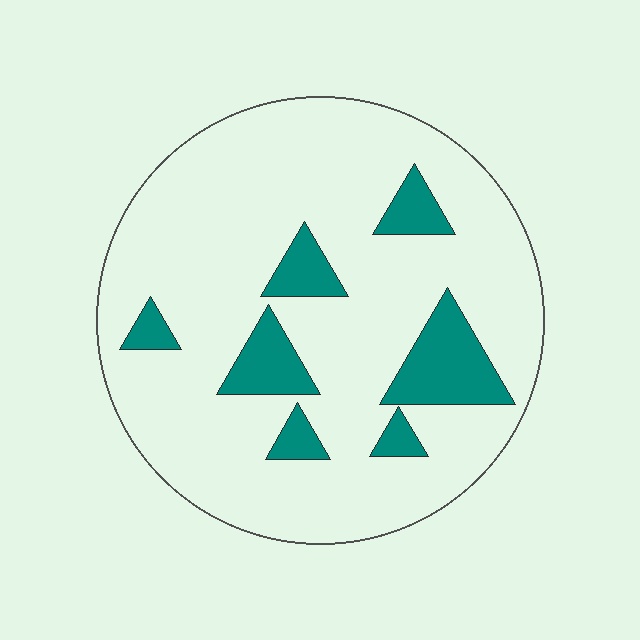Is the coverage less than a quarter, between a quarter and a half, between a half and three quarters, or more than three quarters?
Less than a quarter.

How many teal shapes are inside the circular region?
7.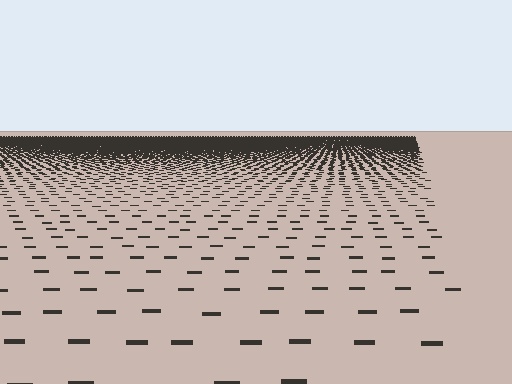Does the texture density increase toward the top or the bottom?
Density increases toward the top.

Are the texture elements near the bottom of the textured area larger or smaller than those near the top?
Larger. Near the bottom, elements are closer to the viewer and appear at a bigger on-screen size.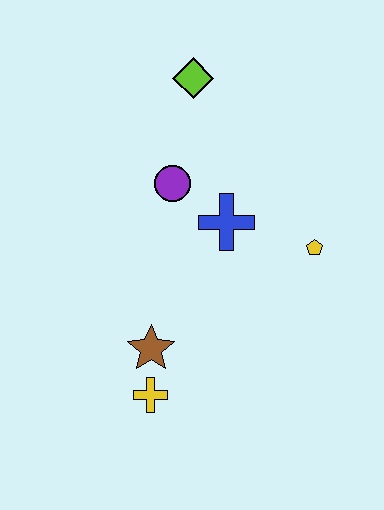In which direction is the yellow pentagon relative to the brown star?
The yellow pentagon is to the right of the brown star.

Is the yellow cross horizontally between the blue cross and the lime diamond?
No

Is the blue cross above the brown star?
Yes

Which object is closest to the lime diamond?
The purple circle is closest to the lime diamond.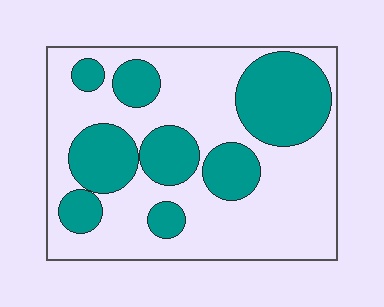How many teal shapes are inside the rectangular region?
8.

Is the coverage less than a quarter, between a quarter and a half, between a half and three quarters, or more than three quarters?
Between a quarter and a half.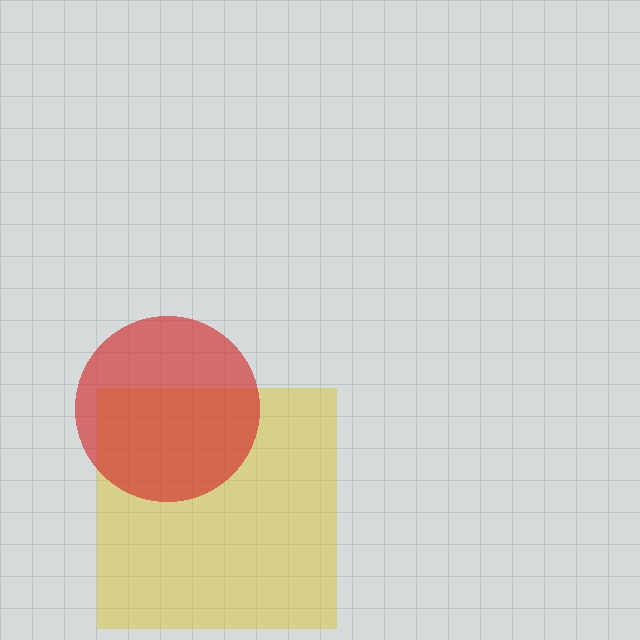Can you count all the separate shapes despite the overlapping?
Yes, there are 2 separate shapes.